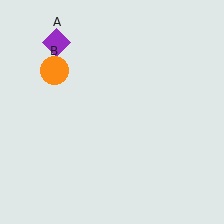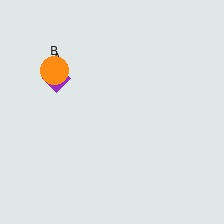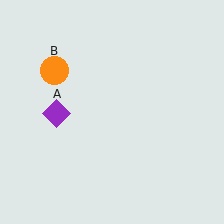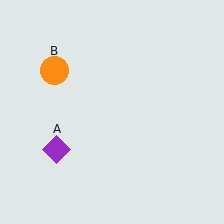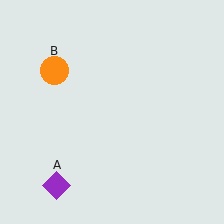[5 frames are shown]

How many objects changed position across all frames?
1 object changed position: purple diamond (object A).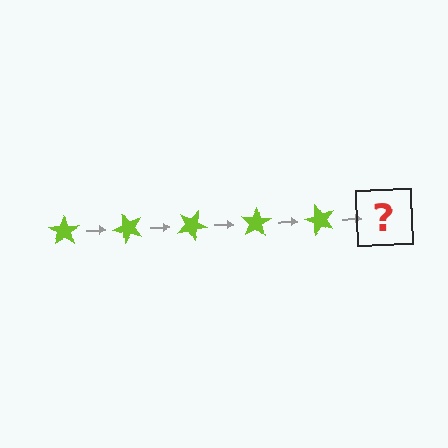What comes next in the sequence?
The next element should be a lime star rotated 250 degrees.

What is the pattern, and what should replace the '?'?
The pattern is that the star rotates 50 degrees each step. The '?' should be a lime star rotated 250 degrees.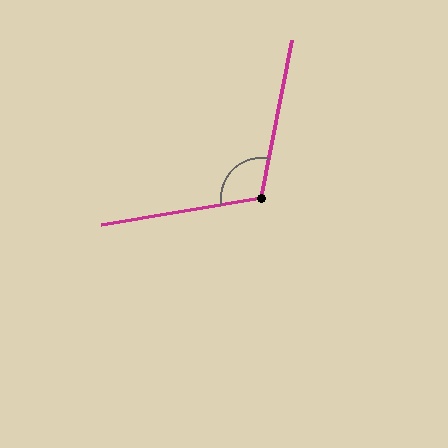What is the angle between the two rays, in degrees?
Approximately 111 degrees.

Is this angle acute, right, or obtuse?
It is obtuse.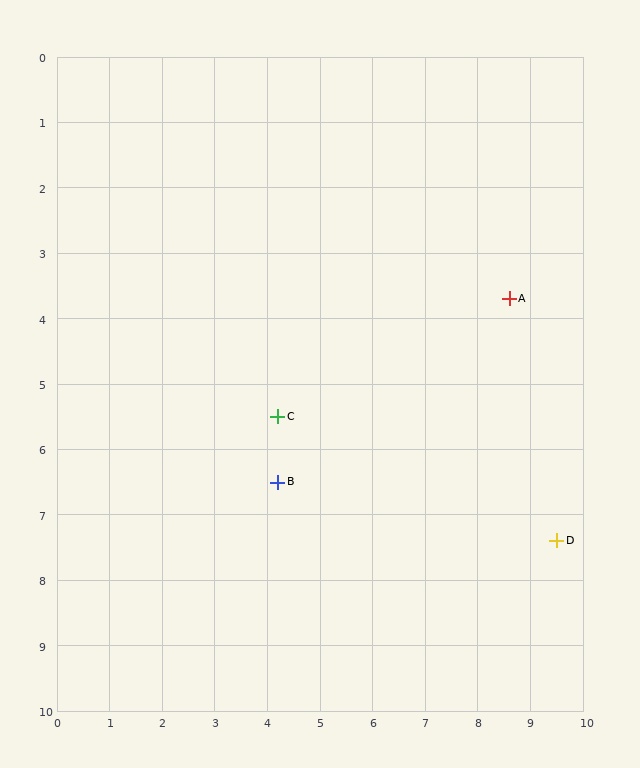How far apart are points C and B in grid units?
Points C and B are about 1.0 grid units apart.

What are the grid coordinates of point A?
Point A is at approximately (8.6, 3.7).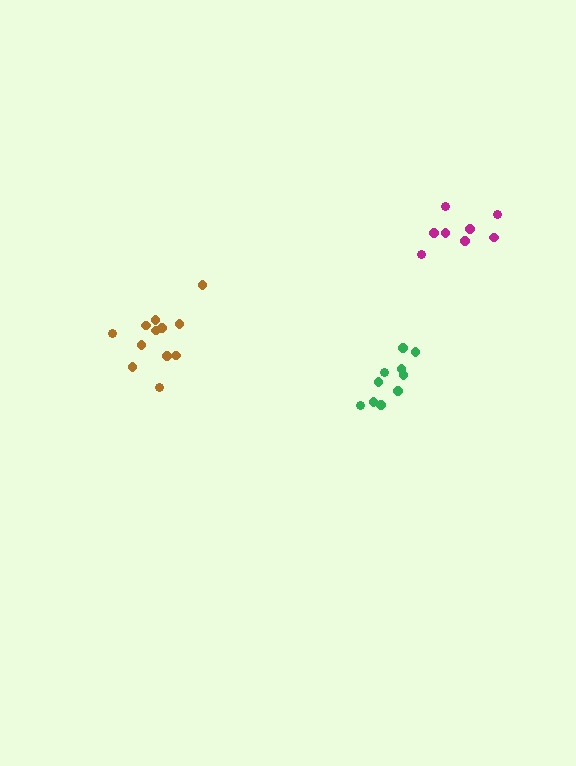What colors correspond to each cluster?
The clusters are colored: green, brown, magenta.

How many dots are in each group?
Group 1: 10 dots, Group 2: 12 dots, Group 3: 8 dots (30 total).